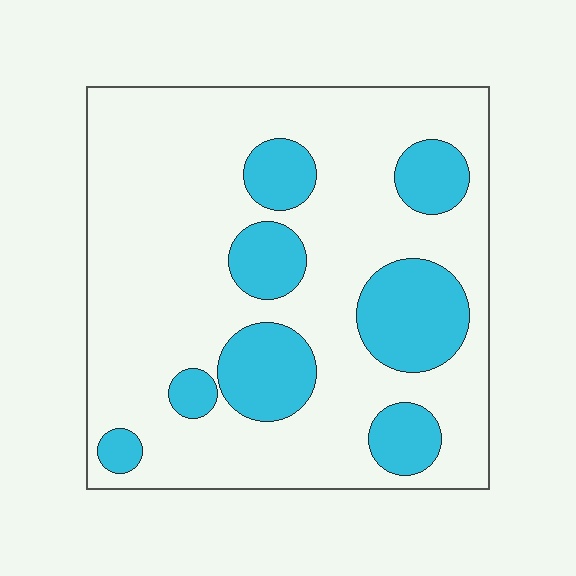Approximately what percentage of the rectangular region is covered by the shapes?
Approximately 25%.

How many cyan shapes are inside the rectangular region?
8.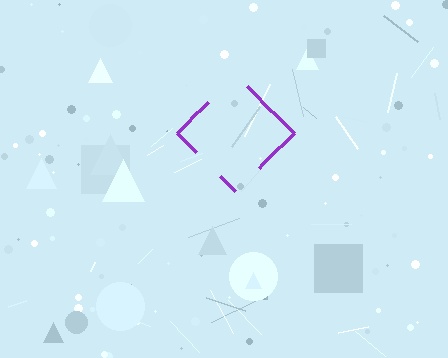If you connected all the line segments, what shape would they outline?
They would outline a diamond.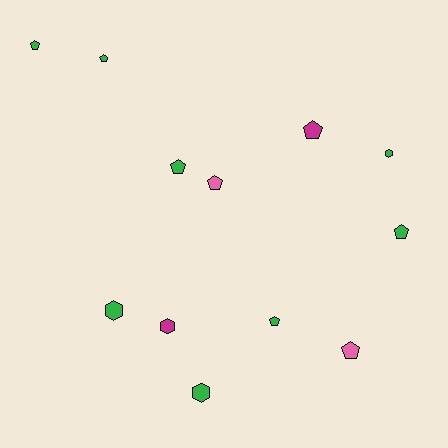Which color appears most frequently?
Green, with 8 objects.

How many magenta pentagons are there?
There is 1 magenta pentagon.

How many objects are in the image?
There are 12 objects.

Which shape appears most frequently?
Pentagon, with 8 objects.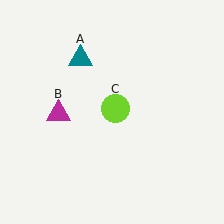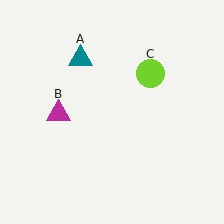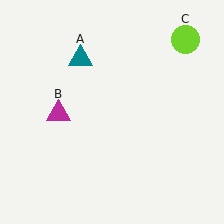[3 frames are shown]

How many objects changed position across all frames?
1 object changed position: lime circle (object C).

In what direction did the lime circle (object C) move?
The lime circle (object C) moved up and to the right.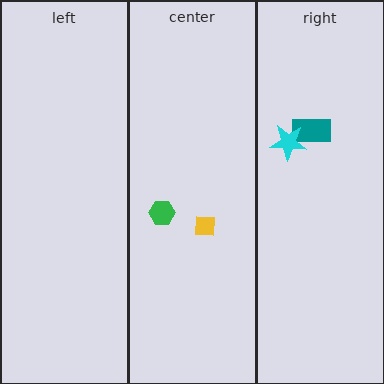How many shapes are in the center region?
2.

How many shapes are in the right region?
2.